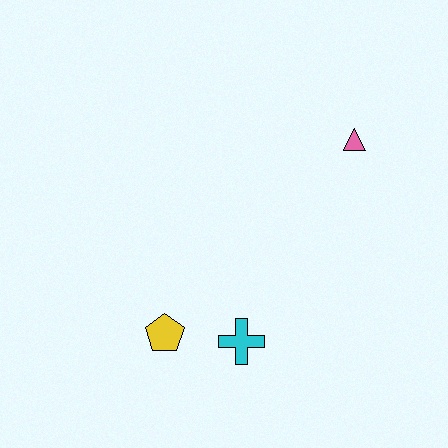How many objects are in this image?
There are 3 objects.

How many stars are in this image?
There are no stars.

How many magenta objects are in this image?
There are no magenta objects.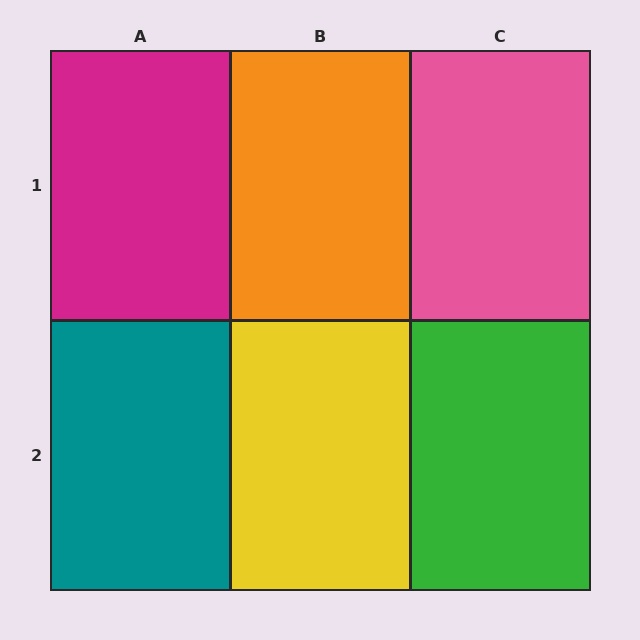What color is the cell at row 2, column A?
Teal.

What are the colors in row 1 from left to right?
Magenta, orange, pink.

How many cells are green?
1 cell is green.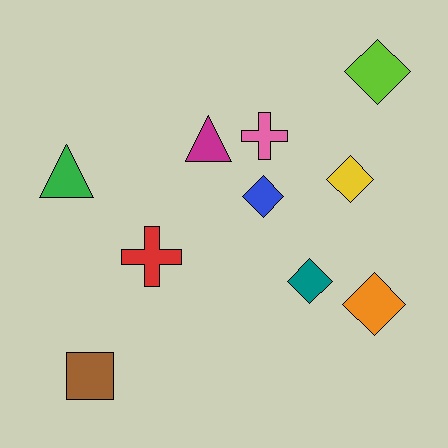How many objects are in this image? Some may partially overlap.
There are 10 objects.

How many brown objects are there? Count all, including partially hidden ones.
There is 1 brown object.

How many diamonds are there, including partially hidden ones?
There are 5 diamonds.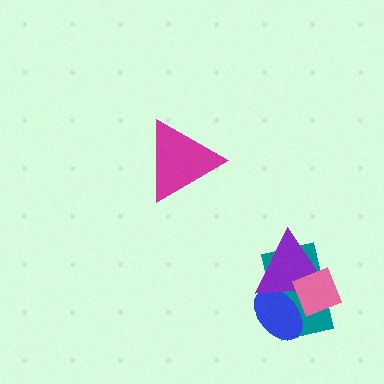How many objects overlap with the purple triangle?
3 objects overlap with the purple triangle.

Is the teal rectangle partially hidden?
Yes, it is partially covered by another shape.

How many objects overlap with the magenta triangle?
0 objects overlap with the magenta triangle.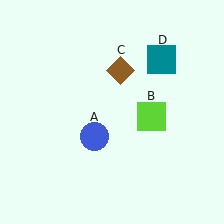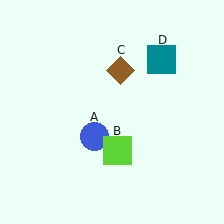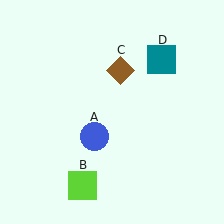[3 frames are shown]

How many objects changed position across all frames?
1 object changed position: lime square (object B).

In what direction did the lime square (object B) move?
The lime square (object B) moved down and to the left.